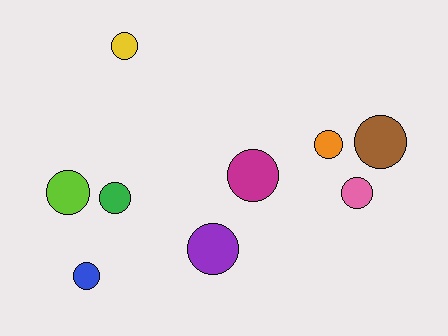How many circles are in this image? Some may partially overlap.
There are 9 circles.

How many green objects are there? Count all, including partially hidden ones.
There is 1 green object.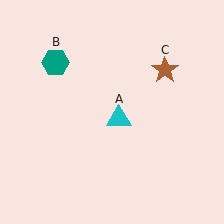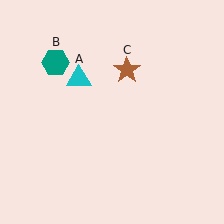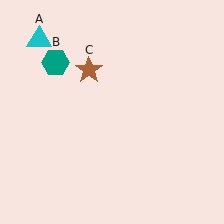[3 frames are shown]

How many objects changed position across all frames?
2 objects changed position: cyan triangle (object A), brown star (object C).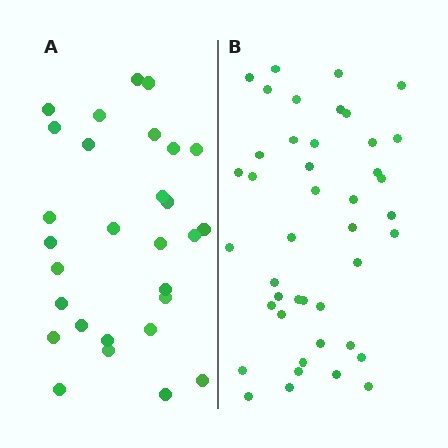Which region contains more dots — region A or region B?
Region B (the right region) has more dots.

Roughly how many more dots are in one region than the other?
Region B has approximately 15 more dots than region A.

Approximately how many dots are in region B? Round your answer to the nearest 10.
About 40 dots. (The exact count is 43, which rounds to 40.)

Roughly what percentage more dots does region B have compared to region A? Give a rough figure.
About 50% more.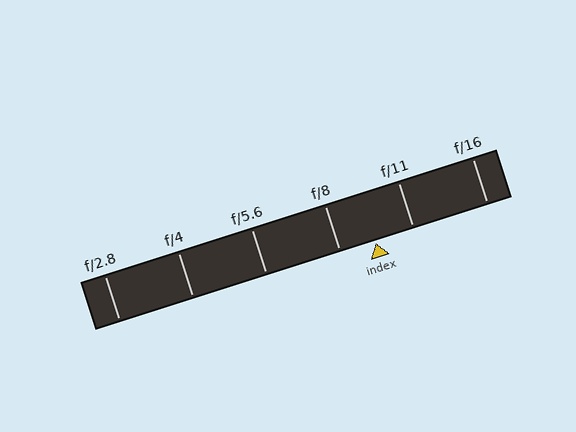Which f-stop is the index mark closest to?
The index mark is closest to f/8.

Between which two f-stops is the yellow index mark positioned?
The index mark is between f/8 and f/11.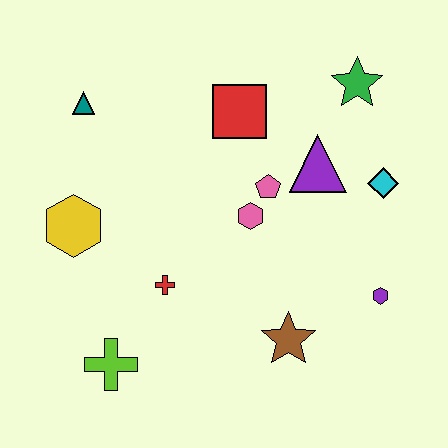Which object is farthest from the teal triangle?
The purple hexagon is farthest from the teal triangle.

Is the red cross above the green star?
No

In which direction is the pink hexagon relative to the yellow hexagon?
The pink hexagon is to the right of the yellow hexagon.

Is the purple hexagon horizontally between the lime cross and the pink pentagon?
No